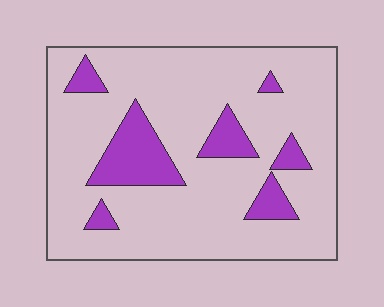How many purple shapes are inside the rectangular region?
7.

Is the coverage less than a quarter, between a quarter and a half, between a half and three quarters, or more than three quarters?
Less than a quarter.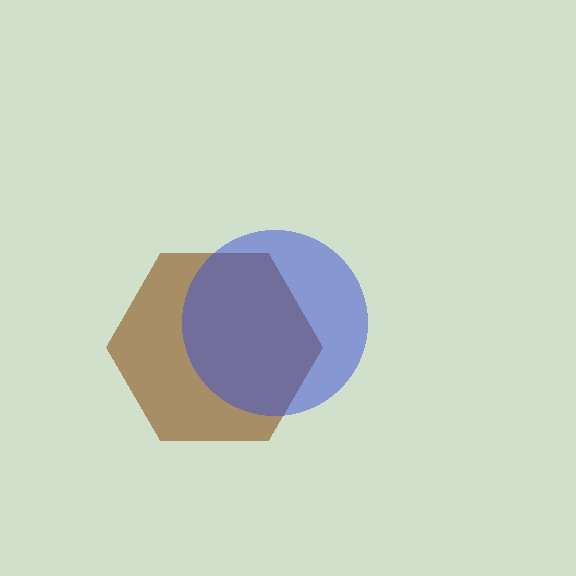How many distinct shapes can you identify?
There are 2 distinct shapes: a brown hexagon, a blue circle.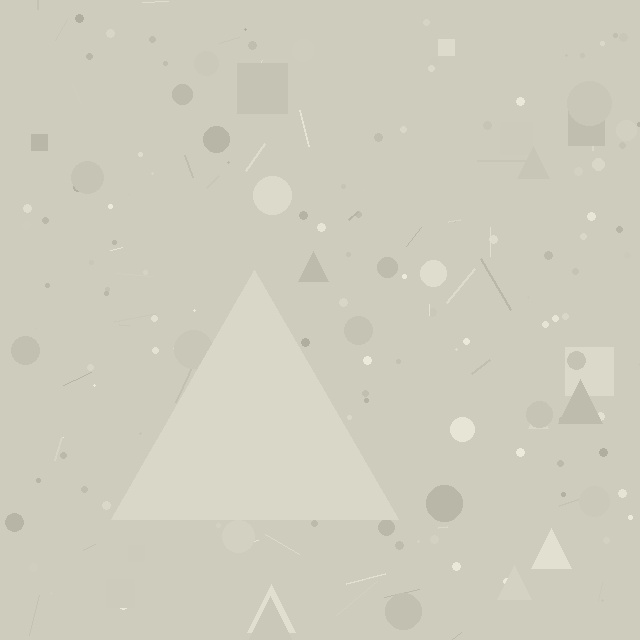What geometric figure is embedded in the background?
A triangle is embedded in the background.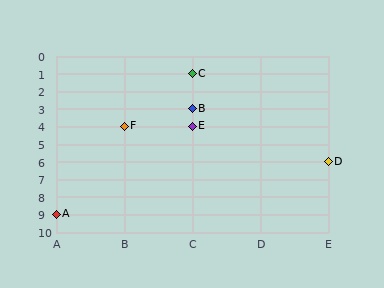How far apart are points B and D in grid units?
Points B and D are 2 columns and 3 rows apart (about 3.6 grid units diagonally).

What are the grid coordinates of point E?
Point E is at grid coordinates (C, 4).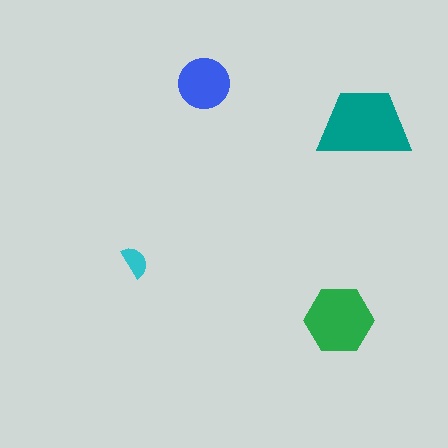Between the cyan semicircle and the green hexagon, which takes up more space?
The green hexagon.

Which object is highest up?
The blue circle is topmost.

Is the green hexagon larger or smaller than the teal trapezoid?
Smaller.